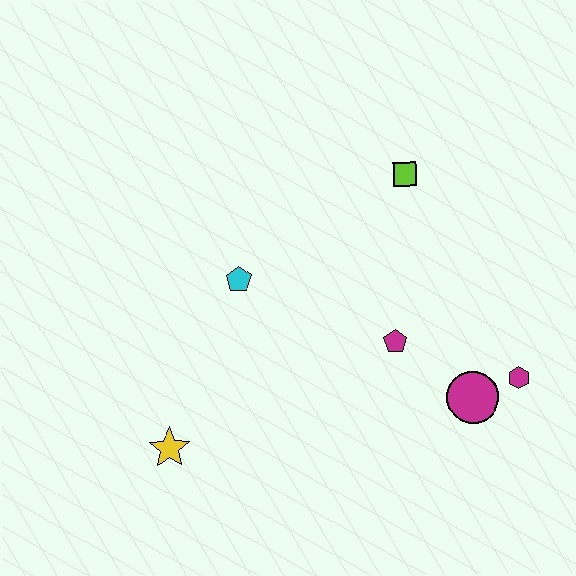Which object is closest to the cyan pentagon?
The magenta pentagon is closest to the cyan pentagon.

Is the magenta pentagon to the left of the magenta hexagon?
Yes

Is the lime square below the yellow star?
No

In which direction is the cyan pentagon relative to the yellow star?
The cyan pentagon is above the yellow star.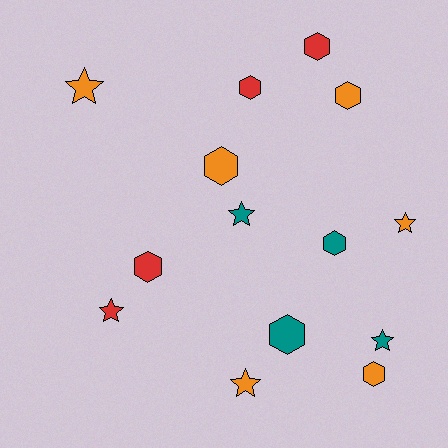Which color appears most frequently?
Orange, with 6 objects.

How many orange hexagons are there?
There are 3 orange hexagons.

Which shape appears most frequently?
Hexagon, with 8 objects.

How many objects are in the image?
There are 14 objects.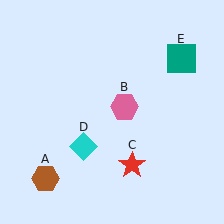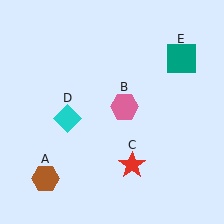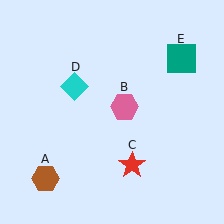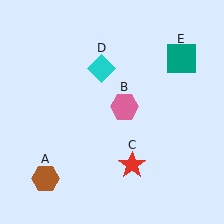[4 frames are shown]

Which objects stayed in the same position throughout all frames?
Brown hexagon (object A) and pink hexagon (object B) and red star (object C) and teal square (object E) remained stationary.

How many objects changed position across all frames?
1 object changed position: cyan diamond (object D).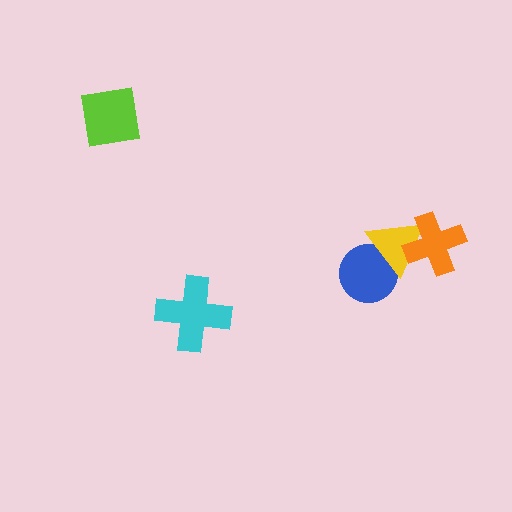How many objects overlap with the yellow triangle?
2 objects overlap with the yellow triangle.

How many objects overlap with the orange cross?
1 object overlaps with the orange cross.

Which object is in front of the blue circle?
The yellow triangle is in front of the blue circle.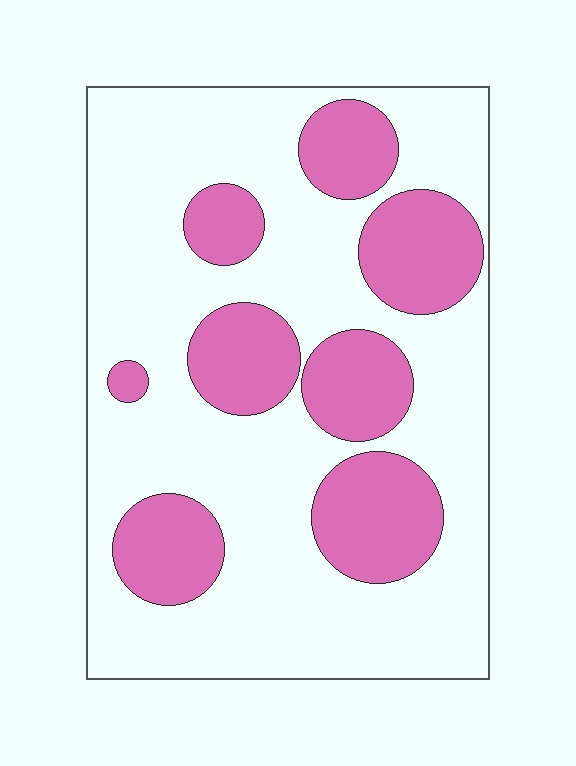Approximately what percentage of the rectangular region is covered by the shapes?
Approximately 30%.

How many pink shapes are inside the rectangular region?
8.